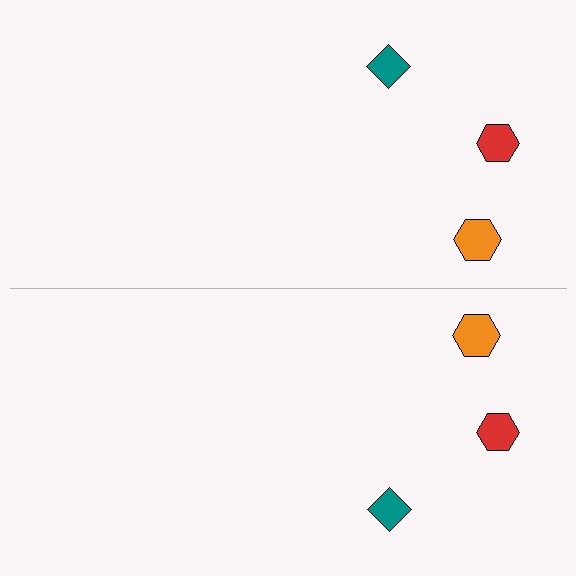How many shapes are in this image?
There are 6 shapes in this image.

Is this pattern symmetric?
Yes, this pattern has bilateral (reflection) symmetry.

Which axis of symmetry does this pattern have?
The pattern has a horizontal axis of symmetry running through the center of the image.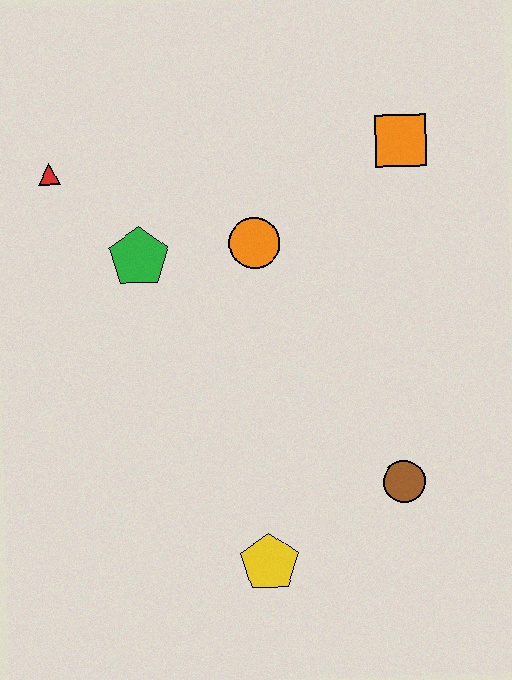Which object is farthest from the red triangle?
The brown circle is farthest from the red triangle.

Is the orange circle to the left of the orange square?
Yes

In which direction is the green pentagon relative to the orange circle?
The green pentagon is to the left of the orange circle.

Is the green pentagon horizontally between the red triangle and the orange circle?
Yes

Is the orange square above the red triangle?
Yes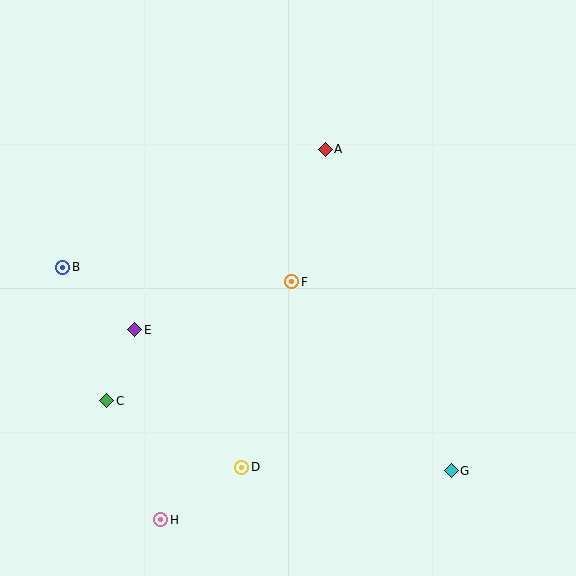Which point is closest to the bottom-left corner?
Point H is closest to the bottom-left corner.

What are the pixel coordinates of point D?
Point D is at (242, 467).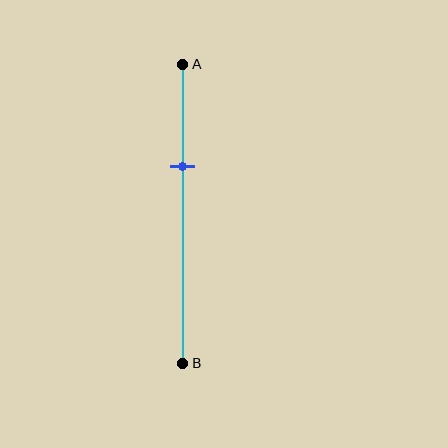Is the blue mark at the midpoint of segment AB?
No, the mark is at about 35% from A, not at the 50% midpoint.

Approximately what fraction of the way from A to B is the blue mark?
The blue mark is approximately 35% of the way from A to B.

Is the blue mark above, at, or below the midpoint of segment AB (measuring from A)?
The blue mark is above the midpoint of segment AB.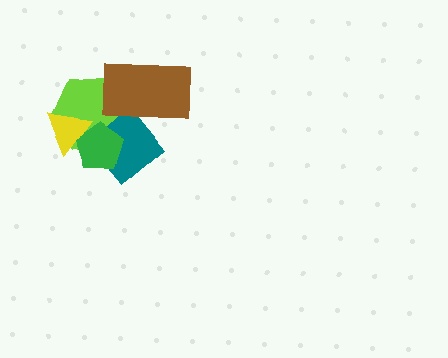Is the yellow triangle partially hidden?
No, no other shape covers it.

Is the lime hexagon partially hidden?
Yes, it is partially covered by another shape.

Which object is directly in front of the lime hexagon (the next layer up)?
The teal diamond is directly in front of the lime hexagon.